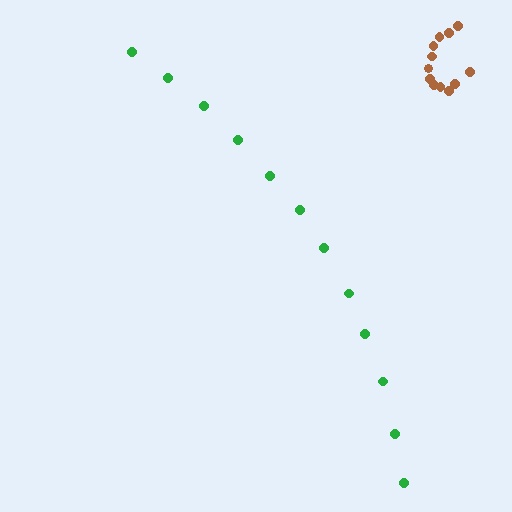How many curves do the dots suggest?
There are 2 distinct paths.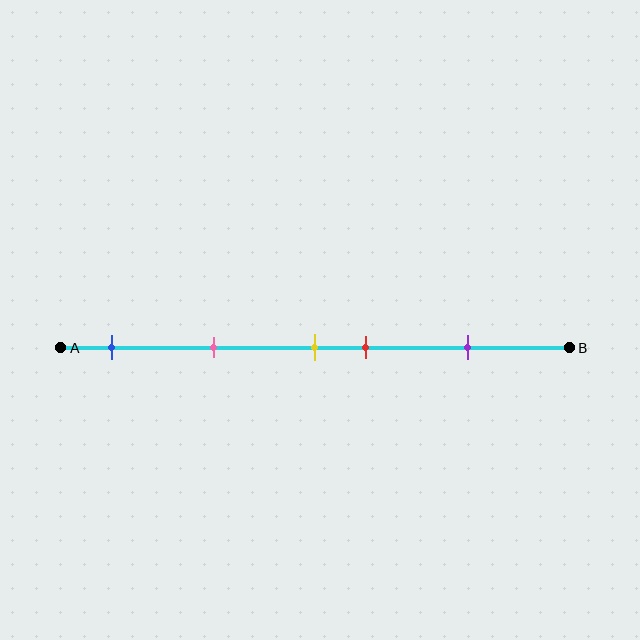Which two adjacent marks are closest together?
The yellow and red marks are the closest adjacent pair.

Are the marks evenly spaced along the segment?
No, the marks are not evenly spaced.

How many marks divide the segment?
There are 5 marks dividing the segment.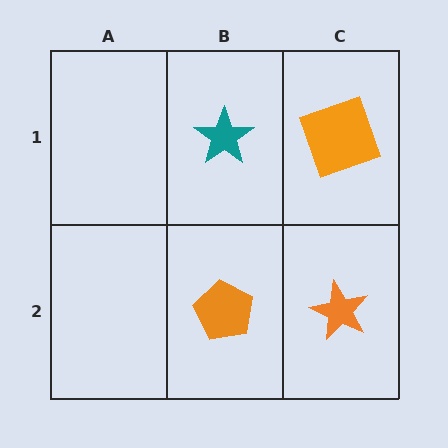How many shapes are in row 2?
2 shapes.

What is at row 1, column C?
An orange square.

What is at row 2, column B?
An orange pentagon.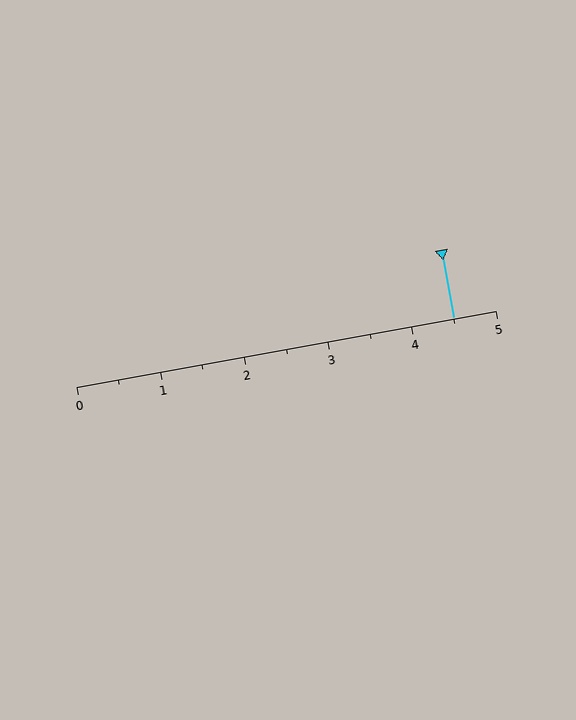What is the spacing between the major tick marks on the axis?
The major ticks are spaced 1 apart.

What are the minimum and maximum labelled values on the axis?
The axis runs from 0 to 5.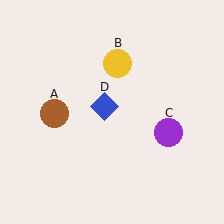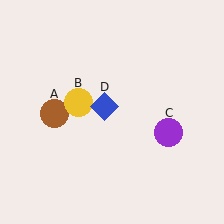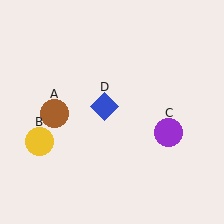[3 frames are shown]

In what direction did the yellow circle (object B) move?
The yellow circle (object B) moved down and to the left.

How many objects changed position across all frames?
1 object changed position: yellow circle (object B).